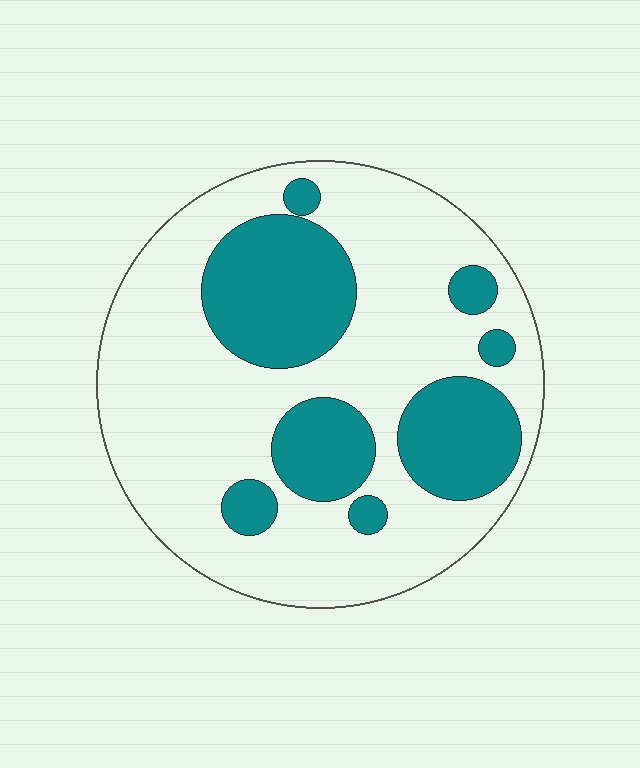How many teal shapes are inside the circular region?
8.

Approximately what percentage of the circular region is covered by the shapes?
Approximately 30%.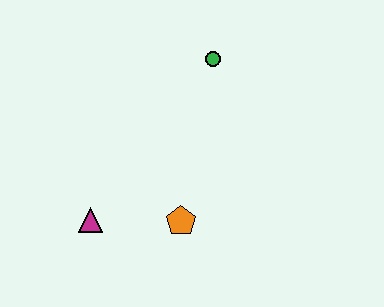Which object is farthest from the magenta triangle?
The green circle is farthest from the magenta triangle.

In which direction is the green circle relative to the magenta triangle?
The green circle is above the magenta triangle.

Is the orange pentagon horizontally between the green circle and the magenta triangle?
Yes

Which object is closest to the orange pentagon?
The magenta triangle is closest to the orange pentagon.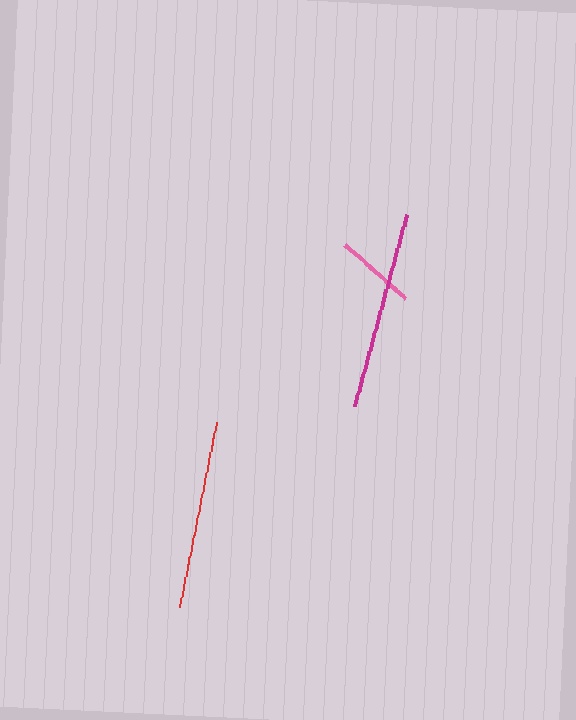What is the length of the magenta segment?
The magenta segment is approximately 198 pixels long.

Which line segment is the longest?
The magenta line is the longest at approximately 198 pixels.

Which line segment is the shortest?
The pink line is the shortest at approximately 81 pixels.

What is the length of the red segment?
The red segment is approximately 189 pixels long.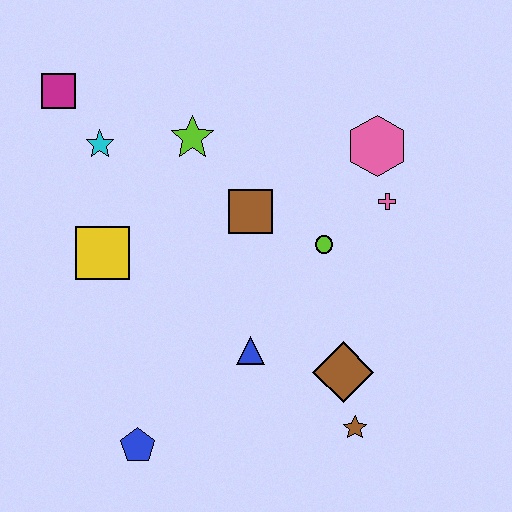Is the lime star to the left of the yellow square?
No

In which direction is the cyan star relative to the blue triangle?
The cyan star is above the blue triangle.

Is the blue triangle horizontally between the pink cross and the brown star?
No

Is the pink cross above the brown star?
Yes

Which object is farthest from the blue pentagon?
The pink hexagon is farthest from the blue pentagon.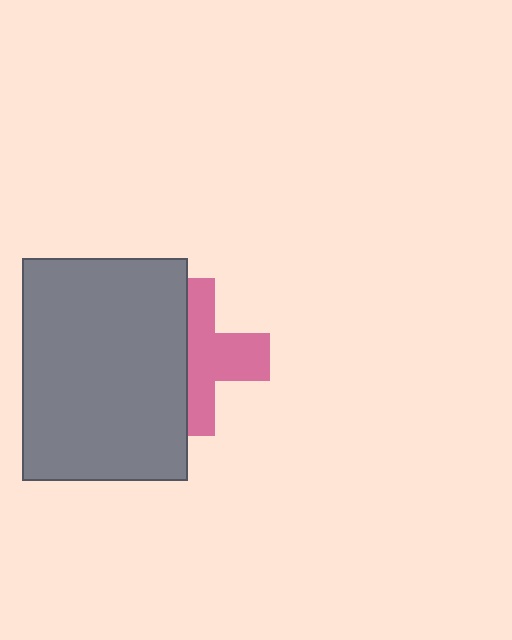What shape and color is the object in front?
The object in front is a gray rectangle.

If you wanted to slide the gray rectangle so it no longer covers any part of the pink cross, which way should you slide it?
Slide it left — that is the most direct way to separate the two shapes.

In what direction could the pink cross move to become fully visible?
The pink cross could move right. That would shift it out from behind the gray rectangle entirely.